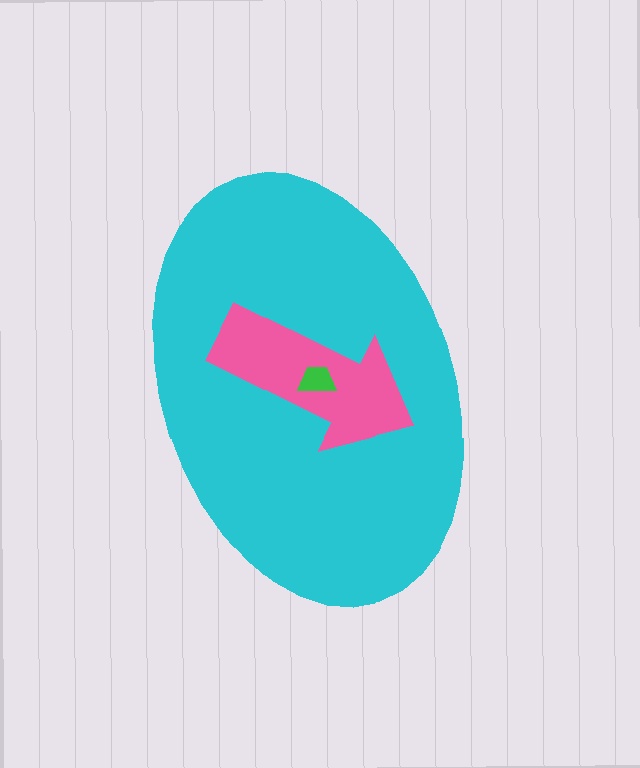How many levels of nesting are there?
3.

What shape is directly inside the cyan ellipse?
The pink arrow.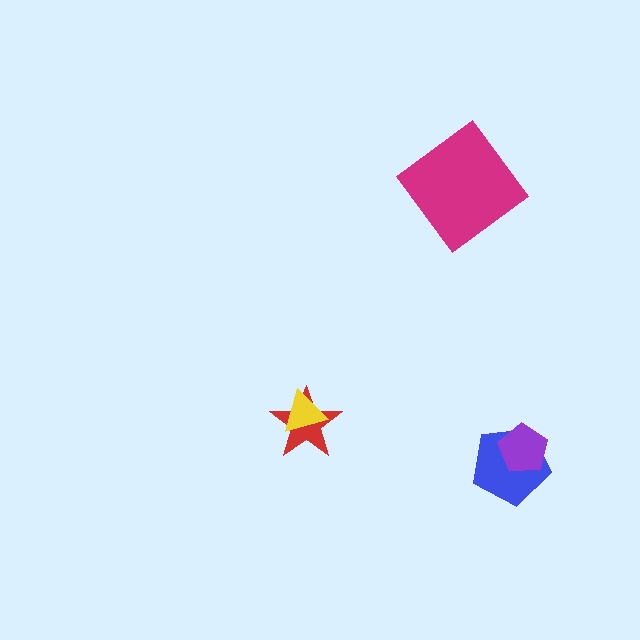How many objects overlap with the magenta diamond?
0 objects overlap with the magenta diamond.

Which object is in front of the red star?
The yellow triangle is in front of the red star.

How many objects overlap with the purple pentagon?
1 object overlaps with the purple pentagon.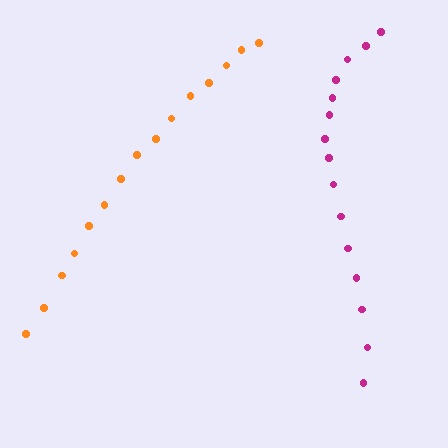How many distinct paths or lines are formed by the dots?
There are 2 distinct paths.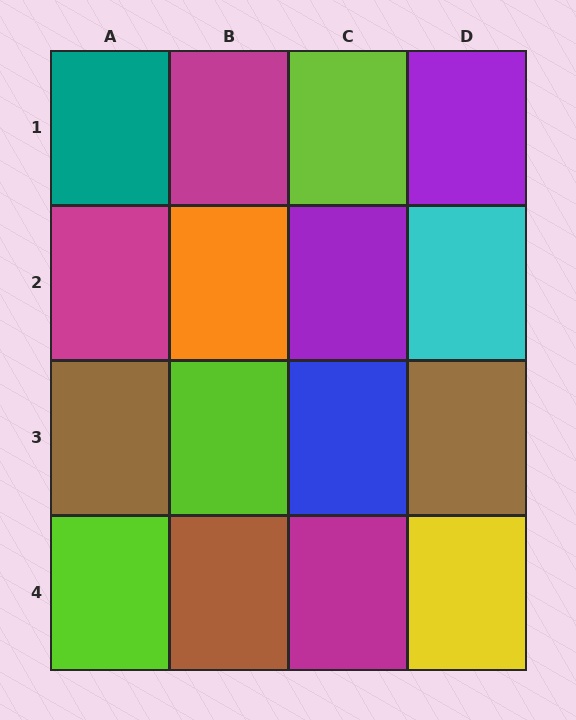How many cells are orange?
1 cell is orange.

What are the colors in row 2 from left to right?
Magenta, orange, purple, cyan.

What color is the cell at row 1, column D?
Purple.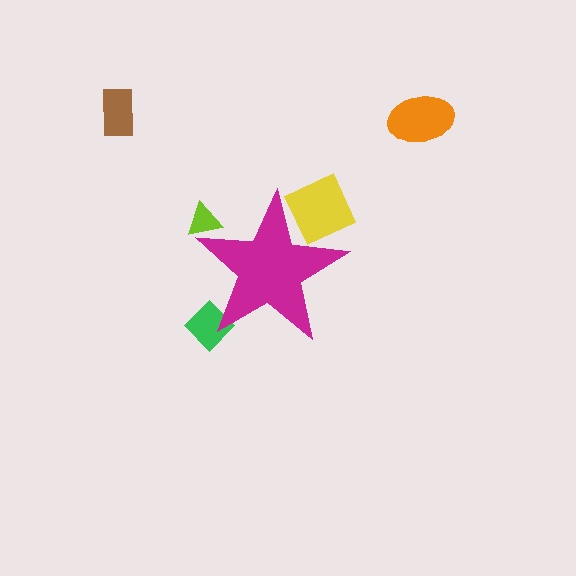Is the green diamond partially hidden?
Yes, the green diamond is partially hidden behind the magenta star.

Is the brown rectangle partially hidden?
No, the brown rectangle is fully visible.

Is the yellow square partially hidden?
Yes, the yellow square is partially hidden behind the magenta star.